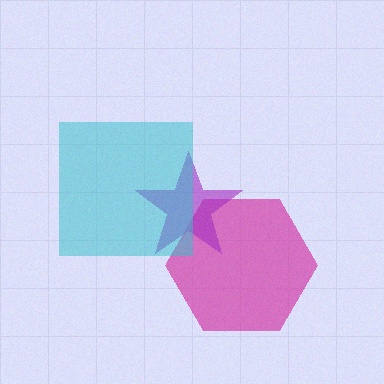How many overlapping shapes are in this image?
There are 3 overlapping shapes in the image.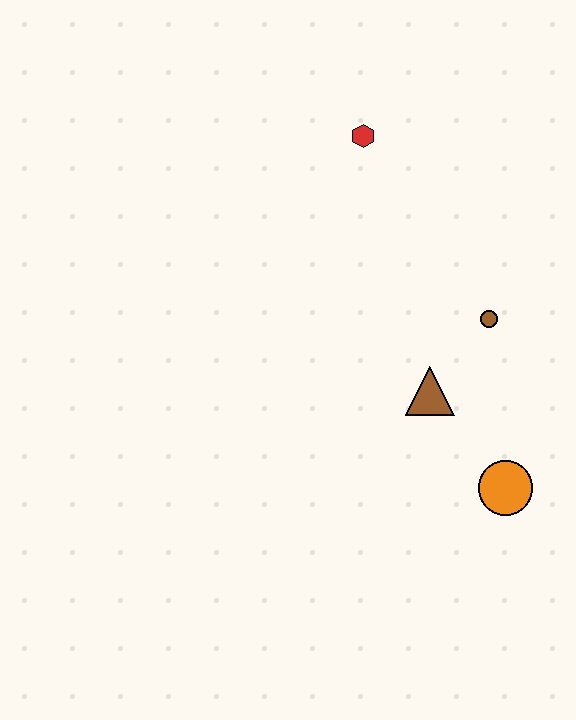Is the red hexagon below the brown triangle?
No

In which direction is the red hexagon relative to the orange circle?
The red hexagon is above the orange circle.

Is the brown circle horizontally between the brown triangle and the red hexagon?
No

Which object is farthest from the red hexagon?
The orange circle is farthest from the red hexagon.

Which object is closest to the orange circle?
The brown triangle is closest to the orange circle.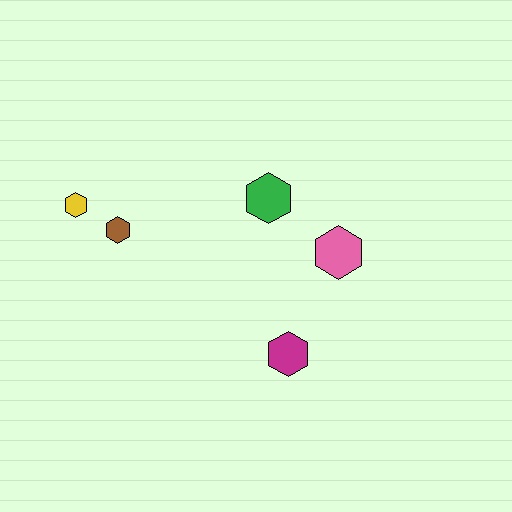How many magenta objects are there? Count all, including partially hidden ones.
There is 1 magenta object.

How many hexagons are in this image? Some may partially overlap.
There are 5 hexagons.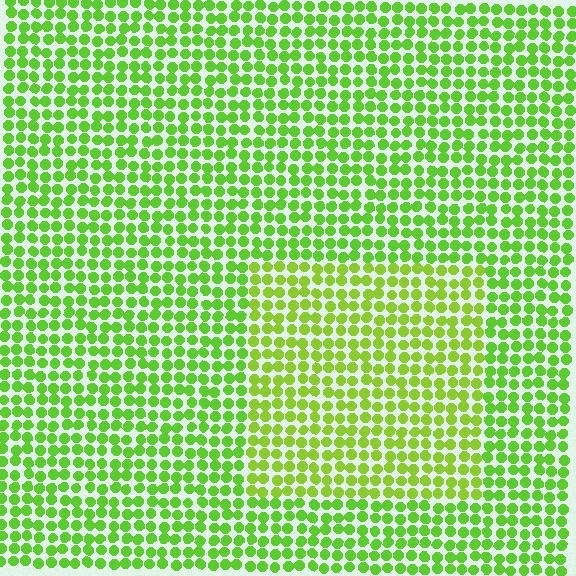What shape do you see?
I see a rectangle.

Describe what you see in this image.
The image is filled with small lime elements in a uniform arrangement. A rectangle-shaped region is visible where the elements are tinted to a slightly different hue, forming a subtle color boundary.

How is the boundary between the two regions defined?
The boundary is defined purely by a slight shift in hue (about 18 degrees). Spacing, size, and orientation are identical on both sides.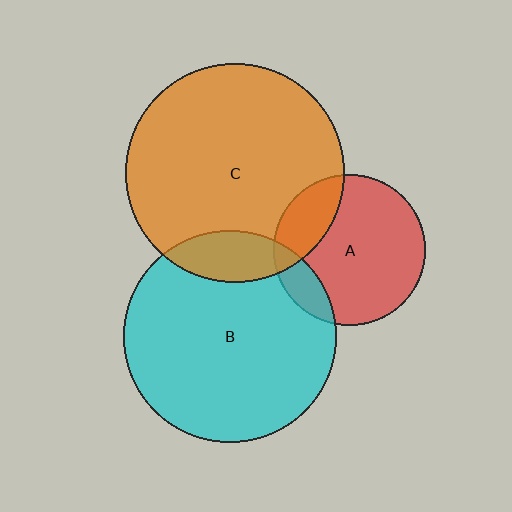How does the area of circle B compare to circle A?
Approximately 2.0 times.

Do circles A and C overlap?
Yes.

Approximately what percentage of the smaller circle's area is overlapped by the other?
Approximately 20%.